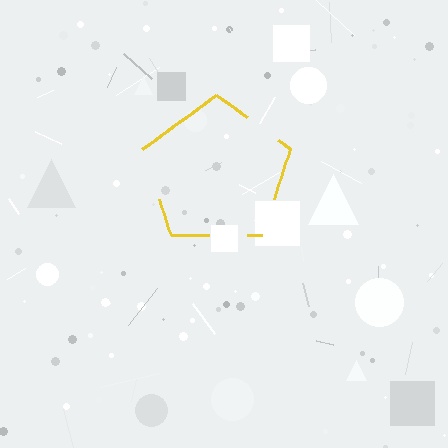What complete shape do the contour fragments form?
The contour fragments form a pentagon.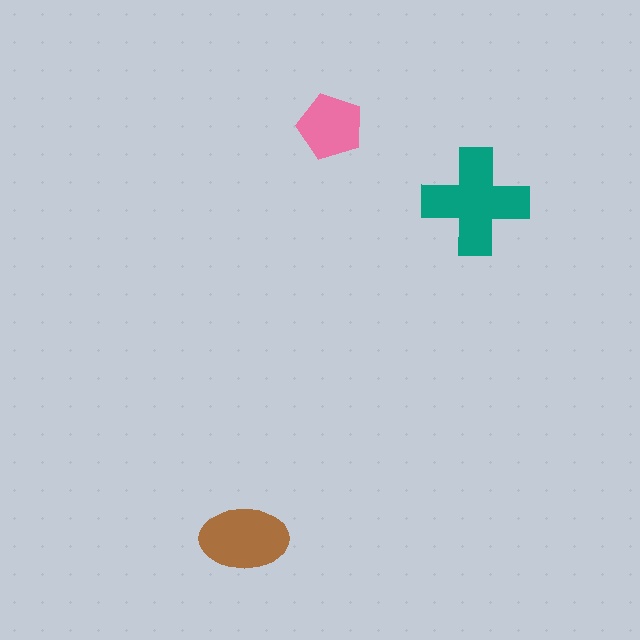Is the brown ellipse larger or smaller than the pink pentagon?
Larger.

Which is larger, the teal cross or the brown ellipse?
The teal cross.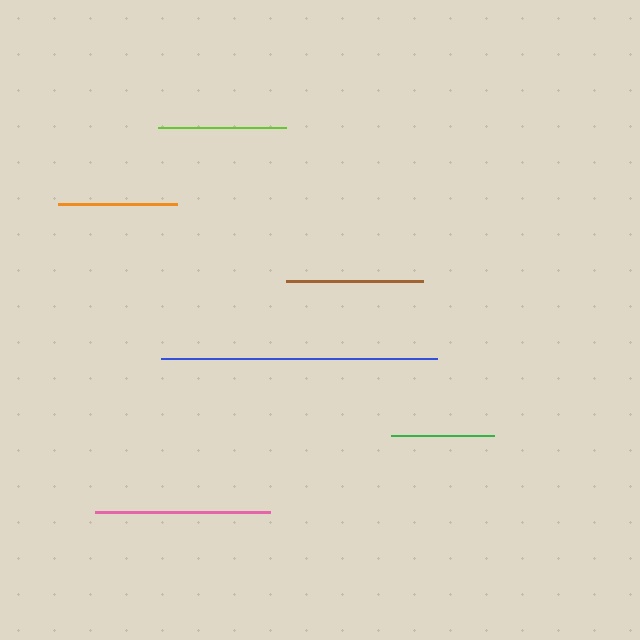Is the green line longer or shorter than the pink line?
The pink line is longer than the green line.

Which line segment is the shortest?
The green line is the shortest at approximately 103 pixels.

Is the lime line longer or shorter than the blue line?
The blue line is longer than the lime line.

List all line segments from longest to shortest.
From longest to shortest: blue, pink, brown, lime, orange, green.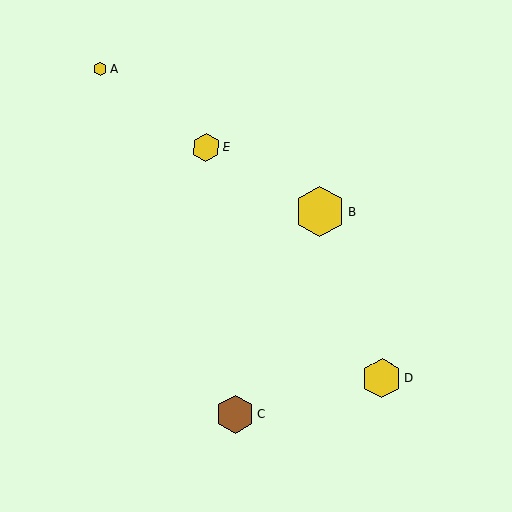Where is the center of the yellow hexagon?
The center of the yellow hexagon is at (100, 69).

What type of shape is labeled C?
Shape C is a brown hexagon.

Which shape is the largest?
The yellow hexagon (labeled B) is the largest.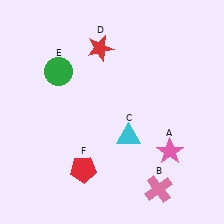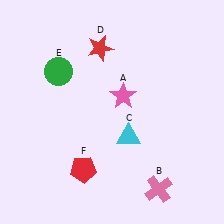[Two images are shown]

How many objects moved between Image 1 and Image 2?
1 object moved between the two images.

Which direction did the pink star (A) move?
The pink star (A) moved up.